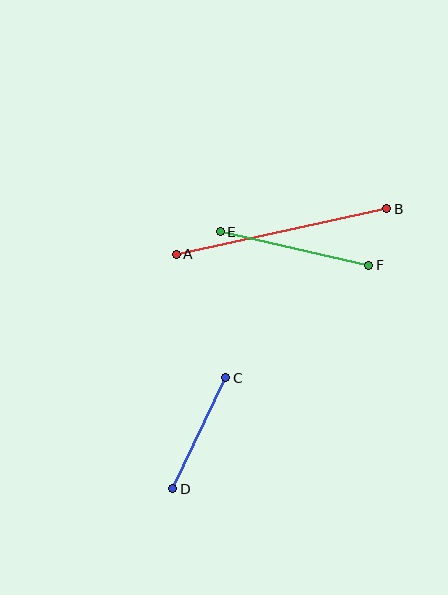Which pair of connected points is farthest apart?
Points A and B are farthest apart.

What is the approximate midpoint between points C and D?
The midpoint is at approximately (199, 433) pixels.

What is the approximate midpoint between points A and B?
The midpoint is at approximately (282, 232) pixels.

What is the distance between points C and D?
The distance is approximately 123 pixels.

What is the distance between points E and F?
The distance is approximately 152 pixels.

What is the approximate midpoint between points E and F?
The midpoint is at approximately (294, 248) pixels.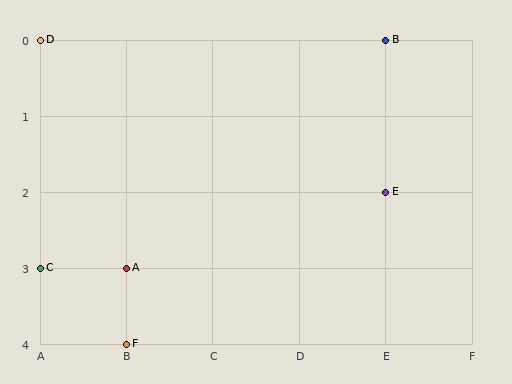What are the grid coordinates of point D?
Point D is at grid coordinates (A, 0).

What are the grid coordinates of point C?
Point C is at grid coordinates (A, 3).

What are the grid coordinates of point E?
Point E is at grid coordinates (E, 2).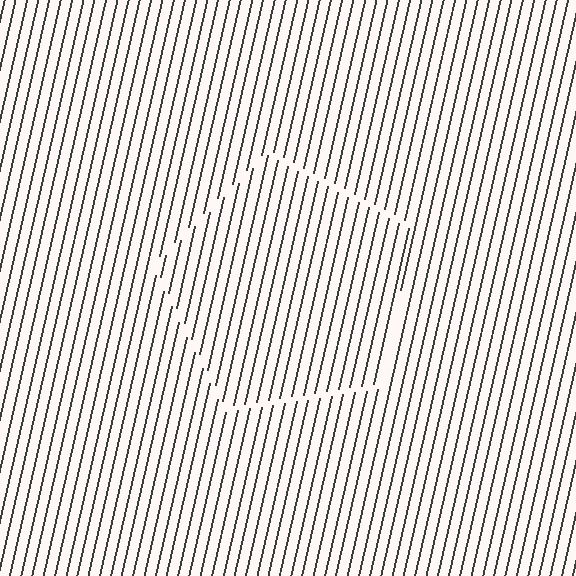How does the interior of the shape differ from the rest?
The interior of the shape contains the same grating, shifted by half a period — the contour is defined by the phase discontinuity where line-ends from the inner and outer gratings abut.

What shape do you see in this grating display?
An illusory pentagon. The interior of the shape contains the same grating, shifted by half a period — the contour is defined by the phase discontinuity where line-ends from the inner and outer gratings abut.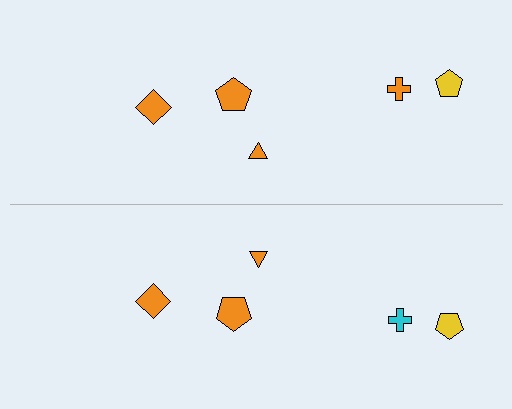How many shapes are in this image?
There are 10 shapes in this image.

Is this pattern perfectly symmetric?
No, the pattern is not perfectly symmetric. The cyan cross on the bottom side breaks the symmetry — its mirror counterpart is orange.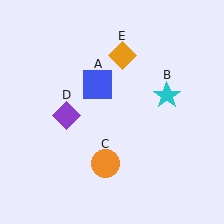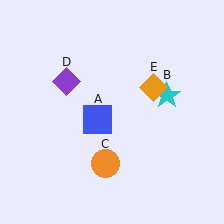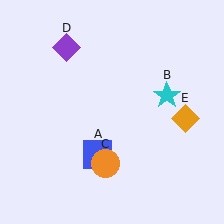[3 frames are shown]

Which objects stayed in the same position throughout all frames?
Cyan star (object B) and orange circle (object C) remained stationary.